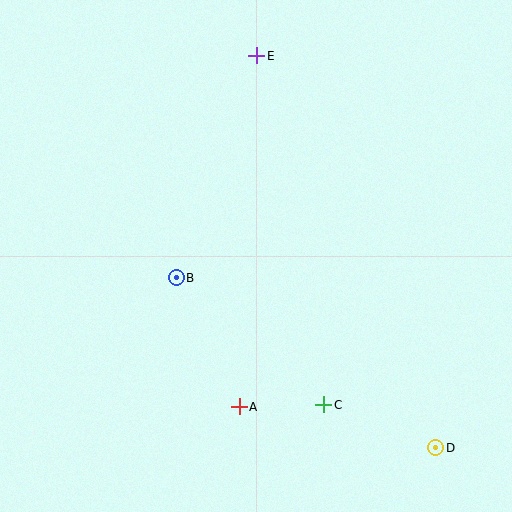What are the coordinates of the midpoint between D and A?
The midpoint between D and A is at (338, 427).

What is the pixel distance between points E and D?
The distance between E and D is 431 pixels.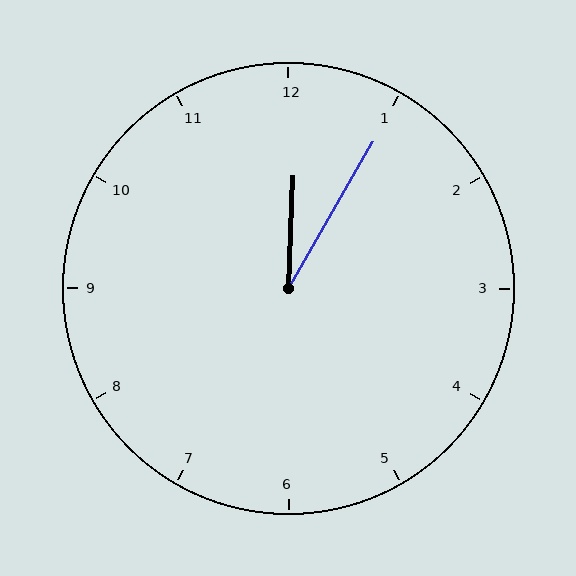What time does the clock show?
12:05.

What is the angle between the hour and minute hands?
Approximately 28 degrees.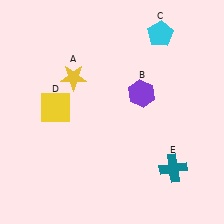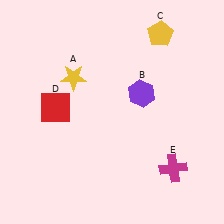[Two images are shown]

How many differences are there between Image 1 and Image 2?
There are 3 differences between the two images.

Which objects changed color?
C changed from cyan to yellow. D changed from yellow to red. E changed from teal to magenta.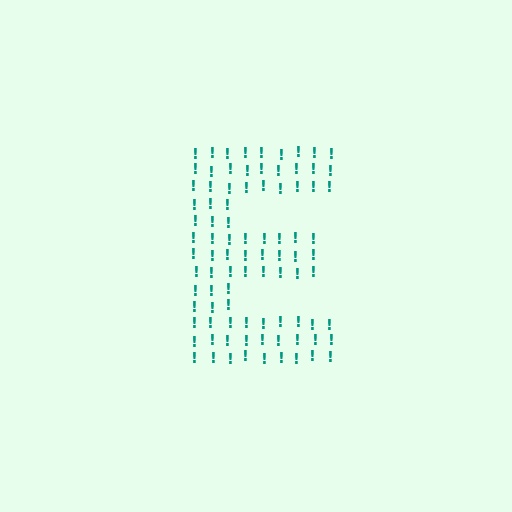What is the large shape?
The large shape is the letter E.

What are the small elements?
The small elements are exclamation marks.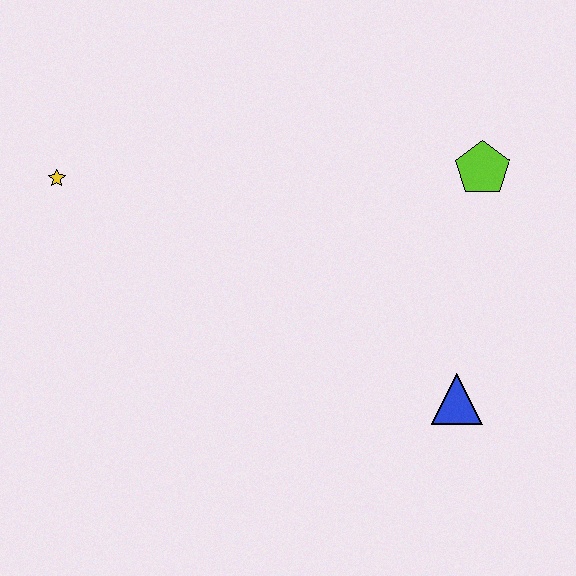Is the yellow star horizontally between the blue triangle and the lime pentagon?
No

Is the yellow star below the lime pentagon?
Yes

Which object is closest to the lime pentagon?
The blue triangle is closest to the lime pentagon.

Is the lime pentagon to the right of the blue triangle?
Yes